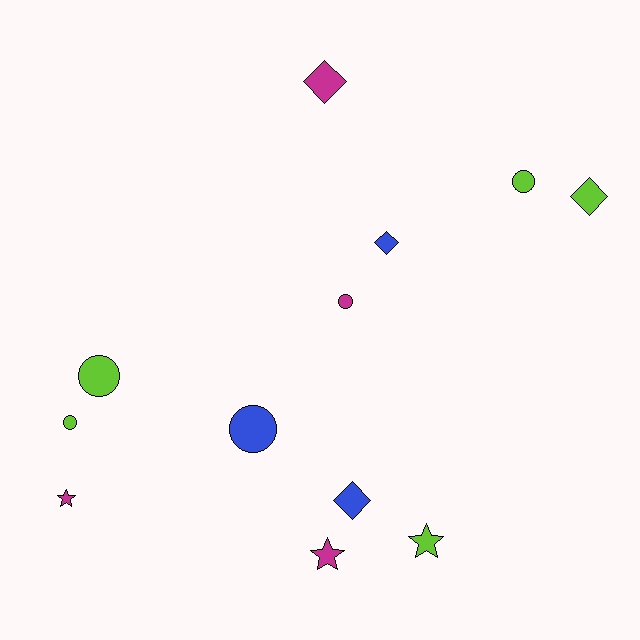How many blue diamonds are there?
There are 2 blue diamonds.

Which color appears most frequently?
Lime, with 5 objects.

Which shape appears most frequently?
Circle, with 5 objects.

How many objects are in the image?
There are 12 objects.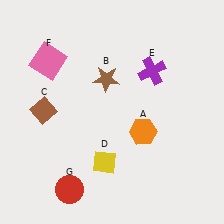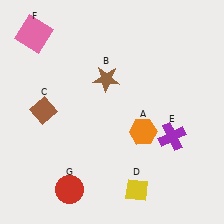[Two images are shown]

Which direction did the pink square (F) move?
The pink square (F) moved up.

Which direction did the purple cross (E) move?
The purple cross (E) moved down.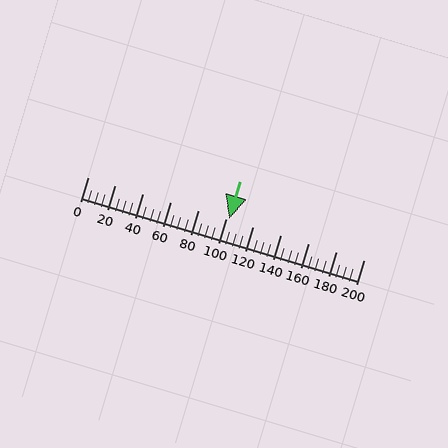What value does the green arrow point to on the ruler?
The green arrow points to approximately 102.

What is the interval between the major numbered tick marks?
The major tick marks are spaced 20 units apart.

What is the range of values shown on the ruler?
The ruler shows values from 0 to 200.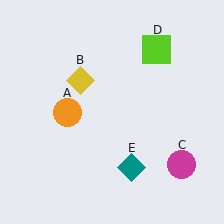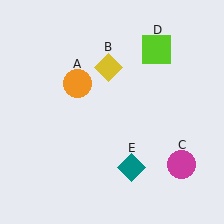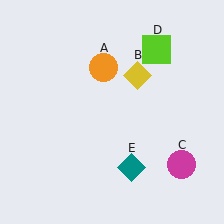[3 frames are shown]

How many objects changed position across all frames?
2 objects changed position: orange circle (object A), yellow diamond (object B).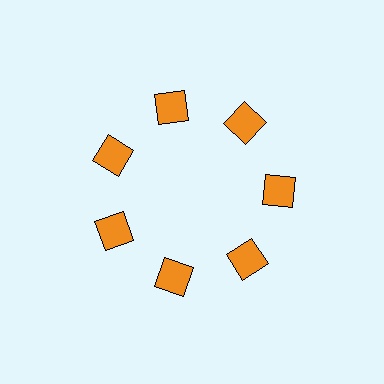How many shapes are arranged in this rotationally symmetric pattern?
There are 7 shapes, arranged in 7 groups of 1.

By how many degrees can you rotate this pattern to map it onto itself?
The pattern maps onto itself every 51 degrees of rotation.